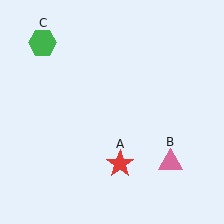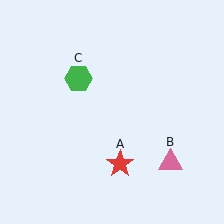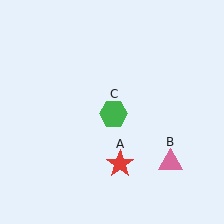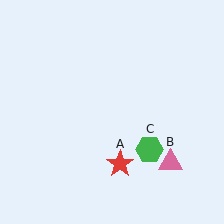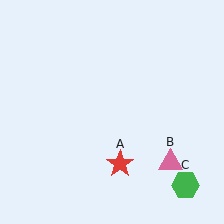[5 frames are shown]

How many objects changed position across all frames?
1 object changed position: green hexagon (object C).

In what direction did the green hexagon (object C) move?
The green hexagon (object C) moved down and to the right.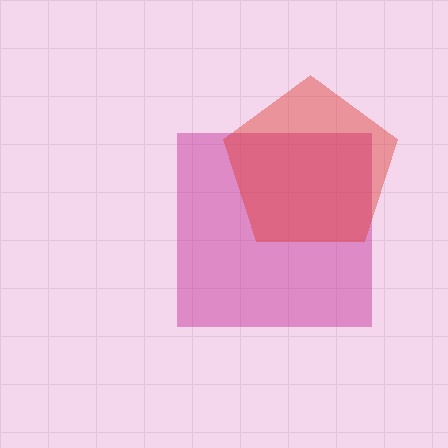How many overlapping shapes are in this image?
There are 2 overlapping shapes in the image.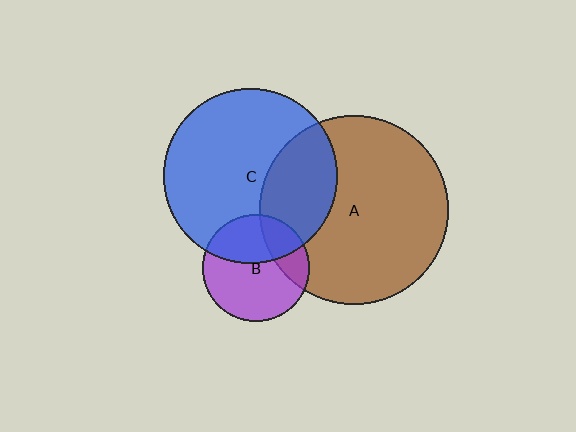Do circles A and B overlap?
Yes.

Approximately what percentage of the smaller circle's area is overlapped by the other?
Approximately 25%.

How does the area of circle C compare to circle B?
Approximately 2.7 times.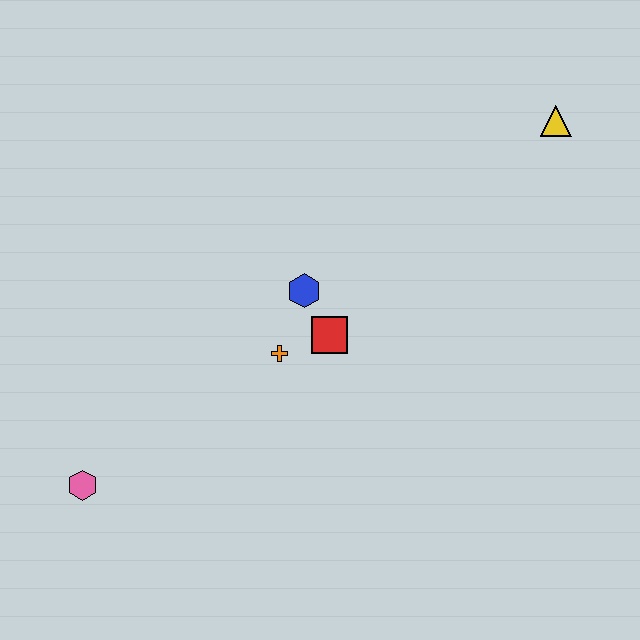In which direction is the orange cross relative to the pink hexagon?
The orange cross is to the right of the pink hexagon.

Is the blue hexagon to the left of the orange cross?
No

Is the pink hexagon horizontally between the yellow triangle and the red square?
No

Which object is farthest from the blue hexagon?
The yellow triangle is farthest from the blue hexagon.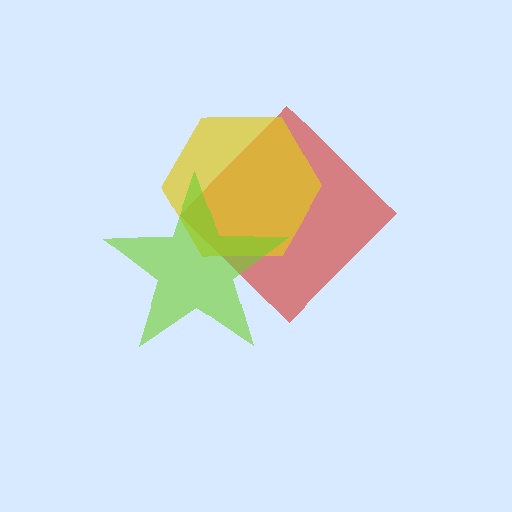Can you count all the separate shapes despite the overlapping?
Yes, there are 3 separate shapes.